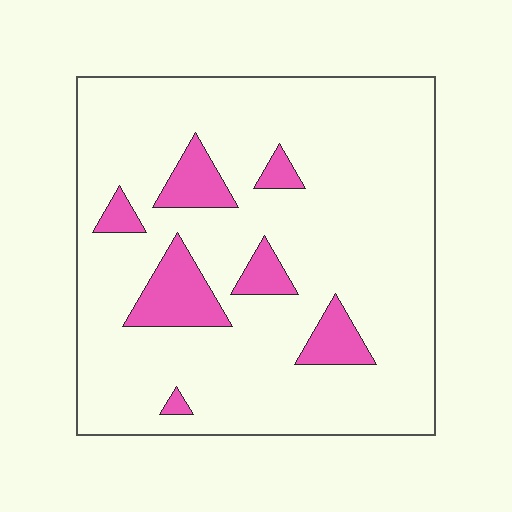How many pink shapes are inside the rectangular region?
7.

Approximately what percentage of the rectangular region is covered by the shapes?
Approximately 15%.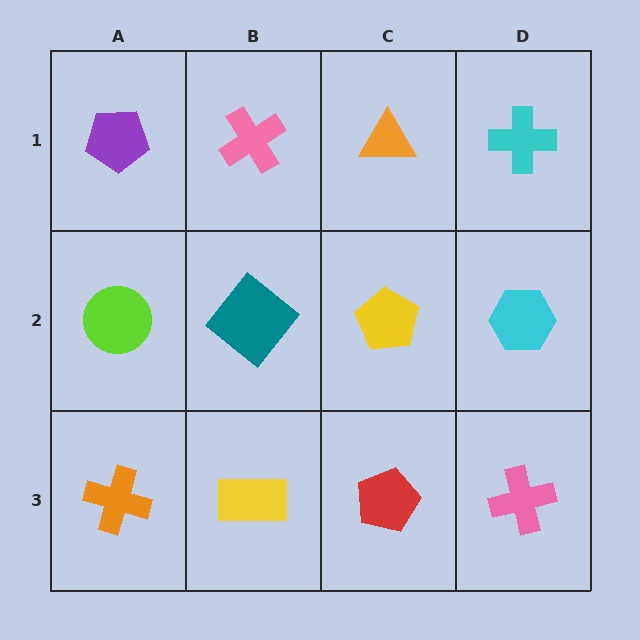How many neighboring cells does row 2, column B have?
4.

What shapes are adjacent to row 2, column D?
A cyan cross (row 1, column D), a pink cross (row 3, column D), a yellow pentagon (row 2, column C).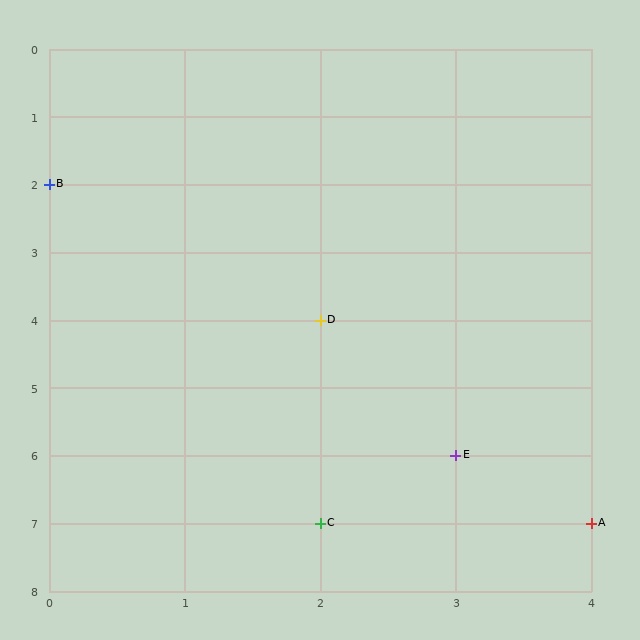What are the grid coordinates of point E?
Point E is at grid coordinates (3, 6).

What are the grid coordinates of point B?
Point B is at grid coordinates (0, 2).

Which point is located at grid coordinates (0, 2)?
Point B is at (0, 2).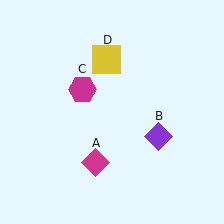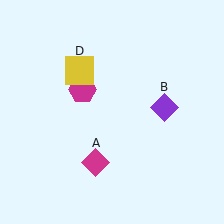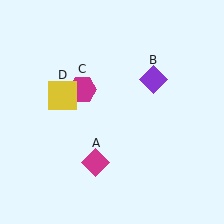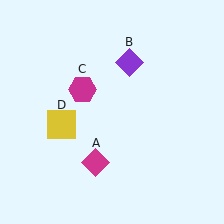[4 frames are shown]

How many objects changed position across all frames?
2 objects changed position: purple diamond (object B), yellow square (object D).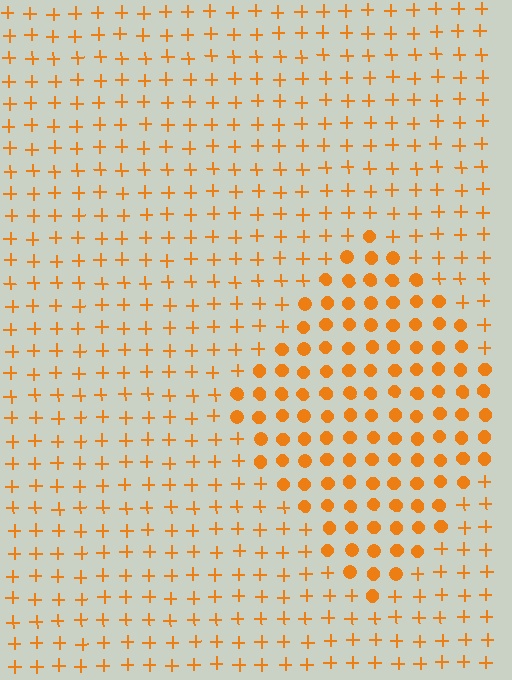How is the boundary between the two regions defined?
The boundary is defined by a change in element shape: circles inside vs. plus signs outside. All elements share the same color and spacing.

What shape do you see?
I see a diamond.